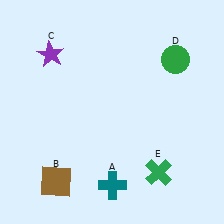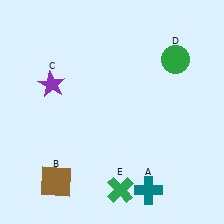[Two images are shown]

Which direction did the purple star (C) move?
The purple star (C) moved down.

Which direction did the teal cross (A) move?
The teal cross (A) moved right.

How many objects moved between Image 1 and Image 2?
3 objects moved between the two images.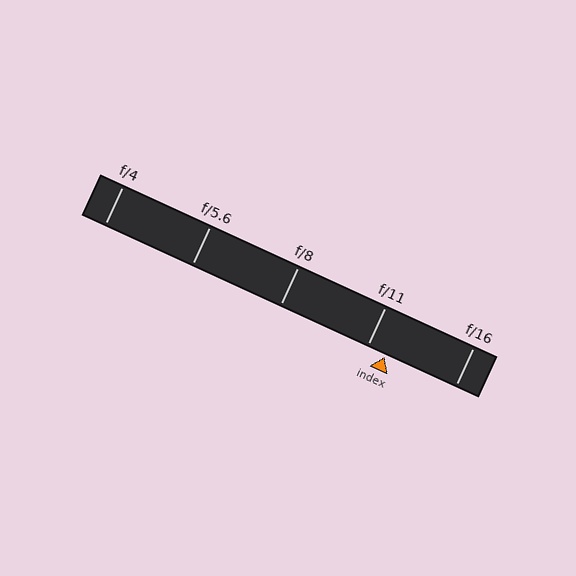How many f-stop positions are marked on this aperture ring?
There are 5 f-stop positions marked.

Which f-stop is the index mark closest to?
The index mark is closest to f/11.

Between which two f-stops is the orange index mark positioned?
The index mark is between f/11 and f/16.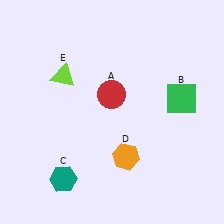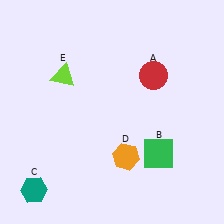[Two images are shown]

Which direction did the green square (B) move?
The green square (B) moved down.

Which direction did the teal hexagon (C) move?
The teal hexagon (C) moved left.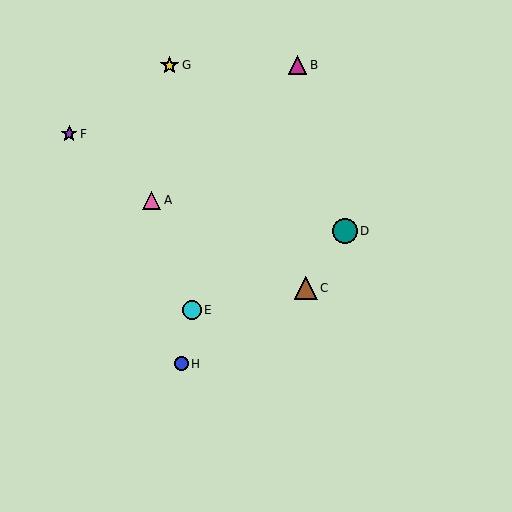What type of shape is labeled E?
Shape E is a cyan circle.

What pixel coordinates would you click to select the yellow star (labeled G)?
Click at (169, 65) to select the yellow star G.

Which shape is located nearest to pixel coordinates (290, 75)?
The magenta triangle (labeled B) at (298, 65) is nearest to that location.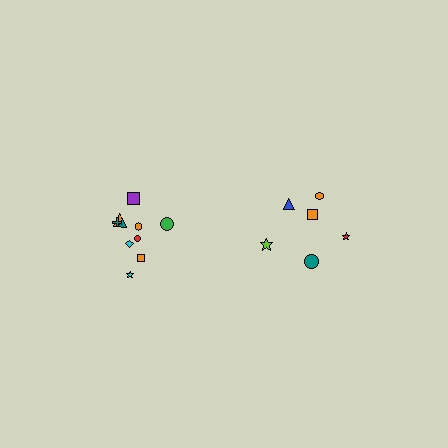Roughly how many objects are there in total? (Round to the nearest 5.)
Roughly 15 objects in total.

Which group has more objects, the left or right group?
The left group.